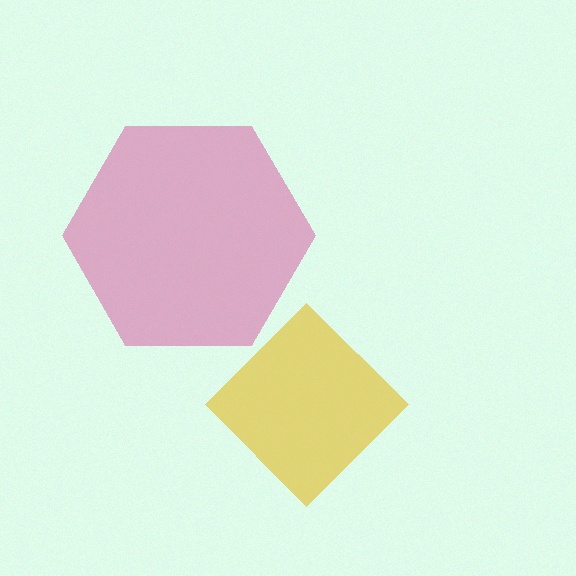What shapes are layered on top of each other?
The layered shapes are: a magenta hexagon, a yellow diamond.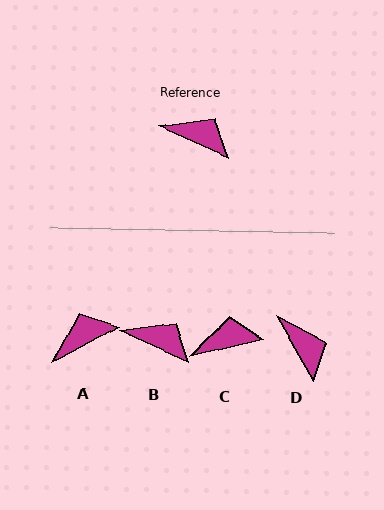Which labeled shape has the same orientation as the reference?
B.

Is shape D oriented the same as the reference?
No, it is off by about 37 degrees.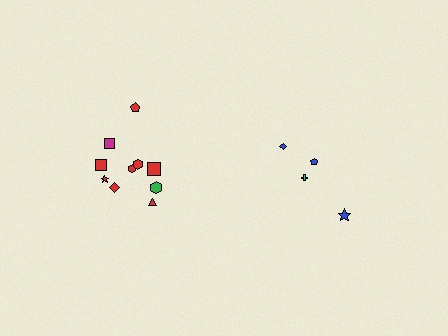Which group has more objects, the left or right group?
The left group.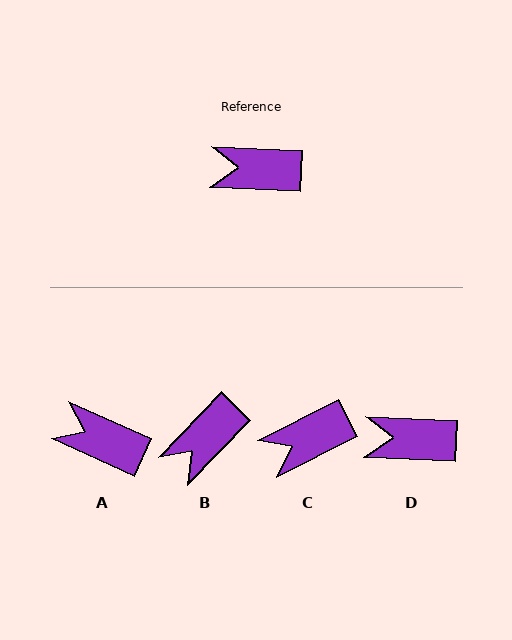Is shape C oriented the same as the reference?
No, it is off by about 30 degrees.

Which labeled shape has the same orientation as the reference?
D.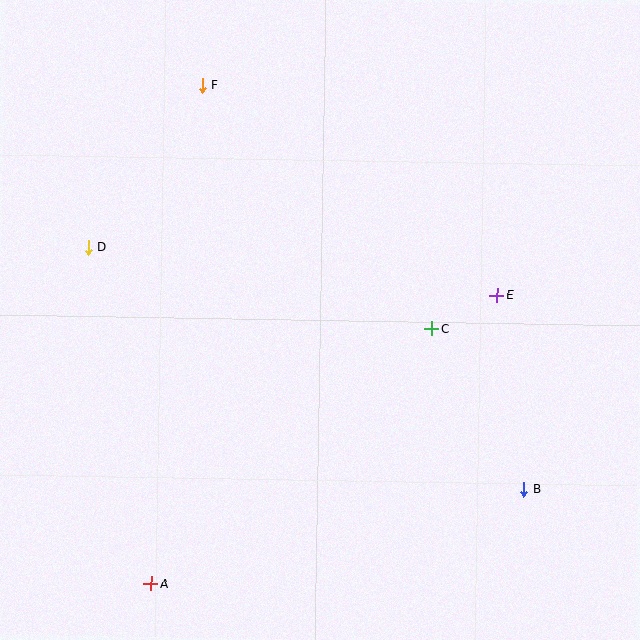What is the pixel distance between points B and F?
The distance between B and F is 516 pixels.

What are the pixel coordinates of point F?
Point F is at (202, 85).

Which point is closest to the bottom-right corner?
Point B is closest to the bottom-right corner.